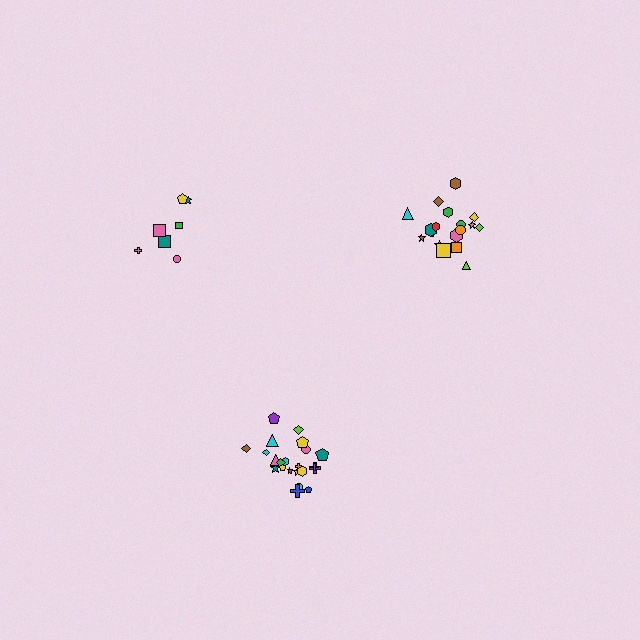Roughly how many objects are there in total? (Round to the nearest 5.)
Roughly 45 objects in total.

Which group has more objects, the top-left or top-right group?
The top-right group.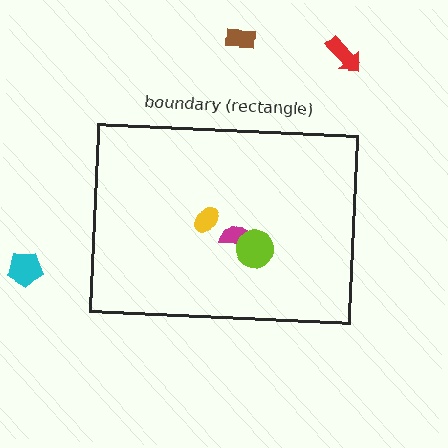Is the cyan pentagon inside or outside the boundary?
Outside.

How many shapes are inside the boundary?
3 inside, 3 outside.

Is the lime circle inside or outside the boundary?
Inside.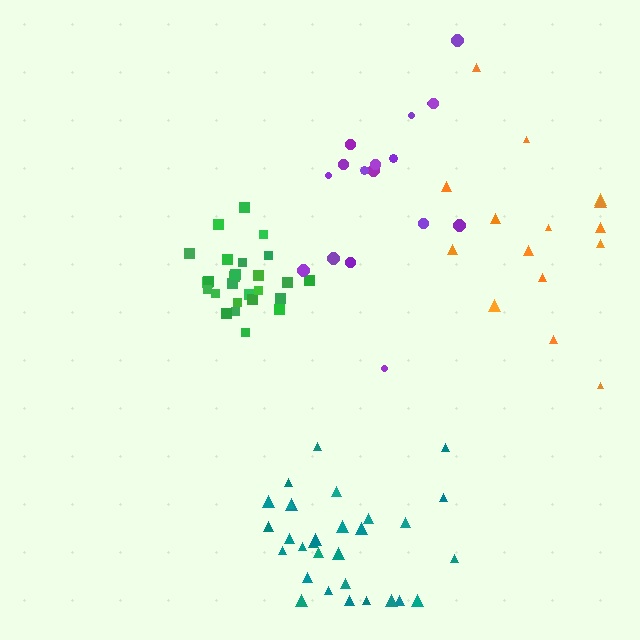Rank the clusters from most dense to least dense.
green, teal, purple, orange.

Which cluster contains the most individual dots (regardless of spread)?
Teal (30).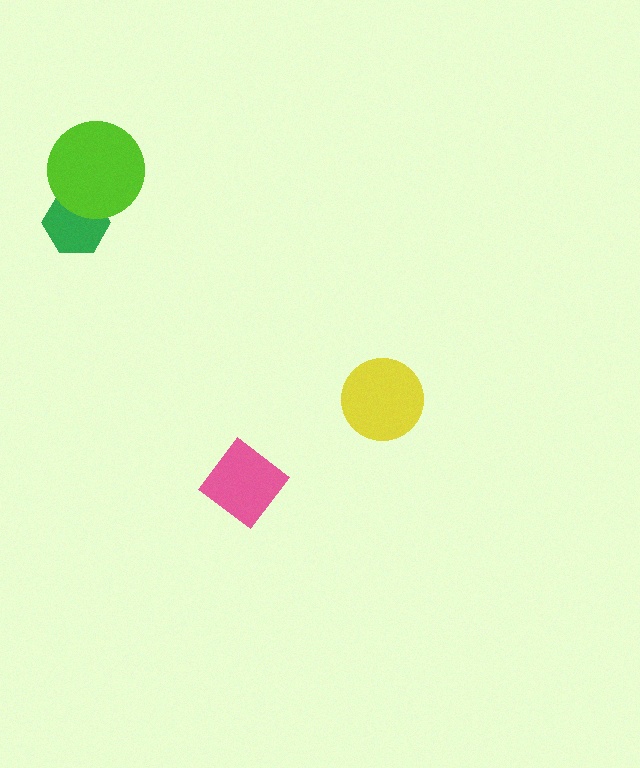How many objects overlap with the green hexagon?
1 object overlaps with the green hexagon.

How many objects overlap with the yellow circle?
0 objects overlap with the yellow circle.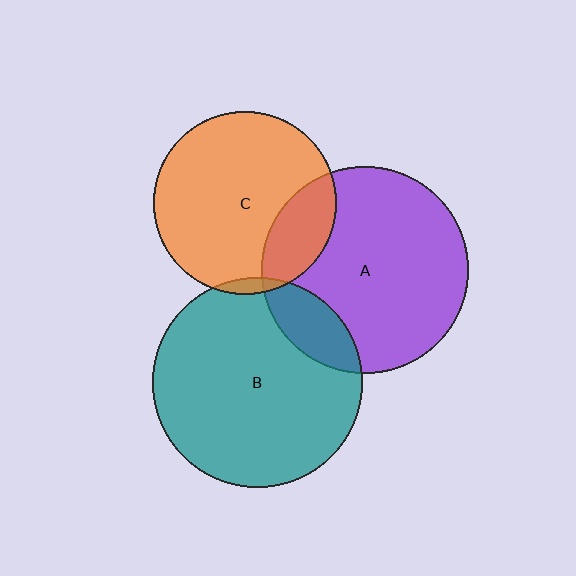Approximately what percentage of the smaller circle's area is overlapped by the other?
Approximately 20%.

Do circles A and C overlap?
Yes.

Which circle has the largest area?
Circle B (teal).